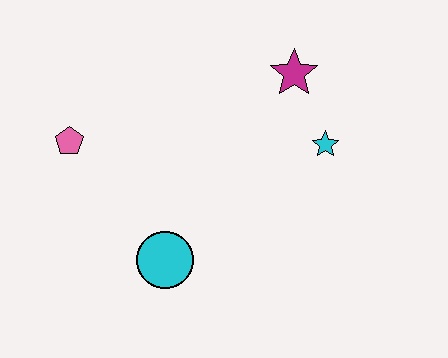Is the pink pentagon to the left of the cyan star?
Yes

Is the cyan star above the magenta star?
No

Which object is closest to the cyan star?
The magenta star is closest to the cyan star.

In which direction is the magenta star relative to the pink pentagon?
The magenta star is to the right of the pink pentagon.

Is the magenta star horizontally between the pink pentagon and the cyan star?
Yes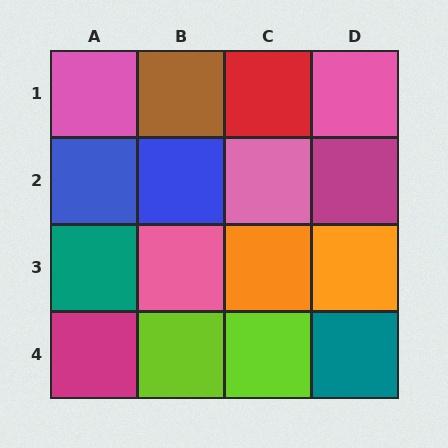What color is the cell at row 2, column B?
Blue.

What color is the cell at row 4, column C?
Lime.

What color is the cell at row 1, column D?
Pink.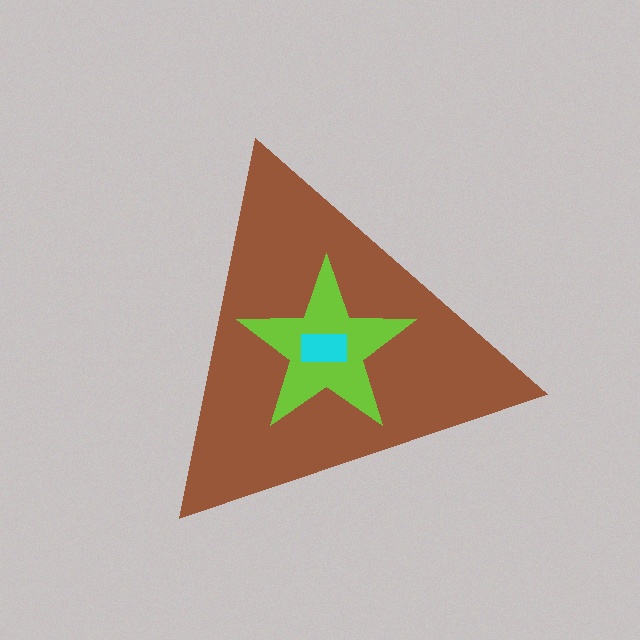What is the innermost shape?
The cyan rectangle.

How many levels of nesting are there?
3.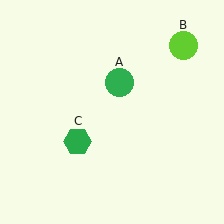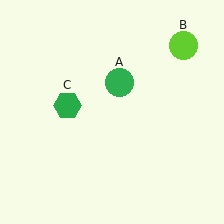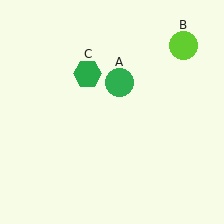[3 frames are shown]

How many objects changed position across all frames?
1 object changed position: green hexagon (object C).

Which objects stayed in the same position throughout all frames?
Green circle (object A) and lime circle (object B) remained stationary.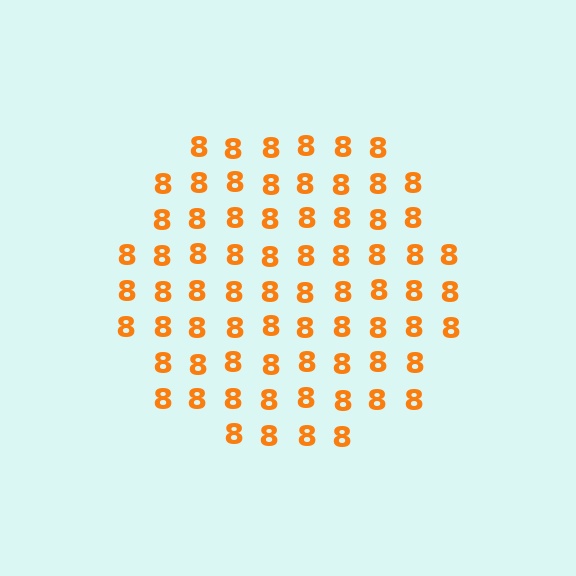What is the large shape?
The large shape is a circle.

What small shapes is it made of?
It is made of small digit 8's.